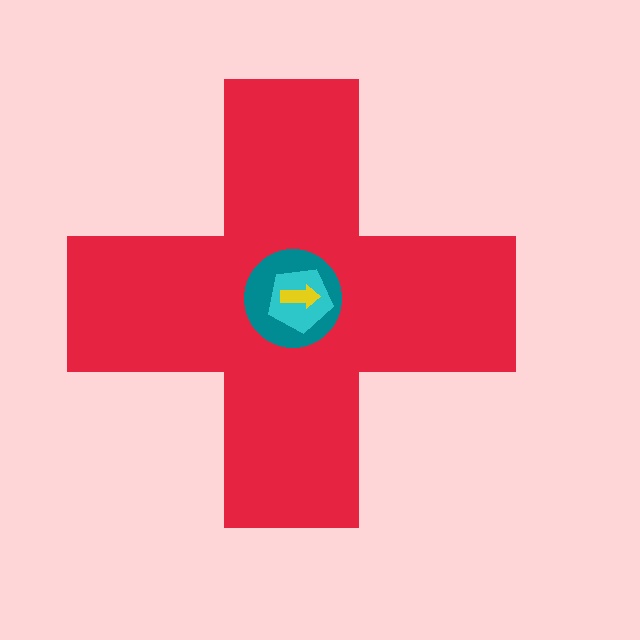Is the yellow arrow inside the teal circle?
Yes.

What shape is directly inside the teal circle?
The cyan pentagon.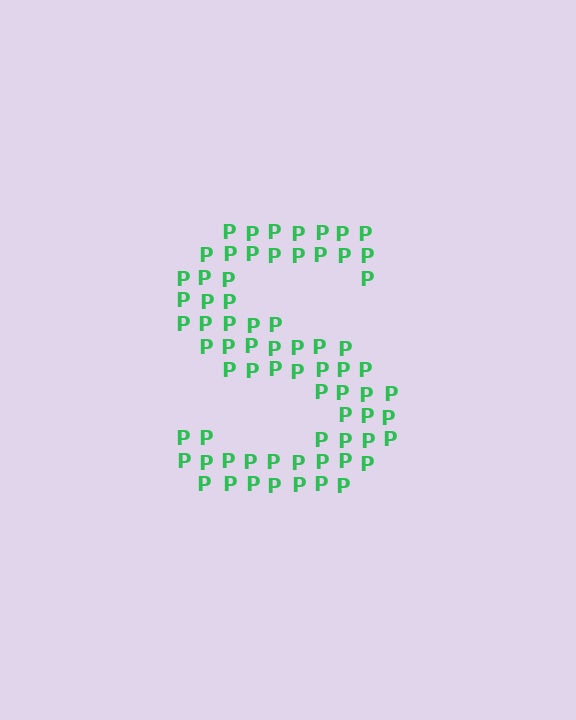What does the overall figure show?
The overall figure shows the letter S.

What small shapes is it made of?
It is made of small letter P's.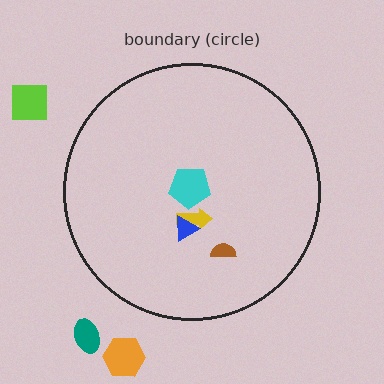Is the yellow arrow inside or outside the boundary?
Inside.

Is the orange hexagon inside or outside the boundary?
Outside.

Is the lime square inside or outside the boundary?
Outside.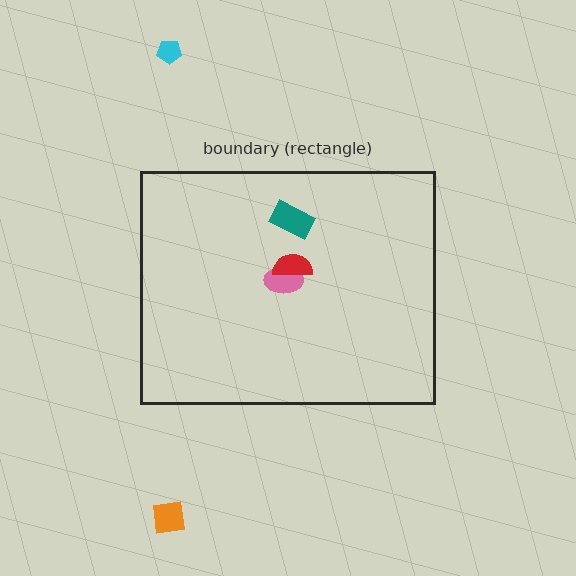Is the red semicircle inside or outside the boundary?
Inside.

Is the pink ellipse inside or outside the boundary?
Inside.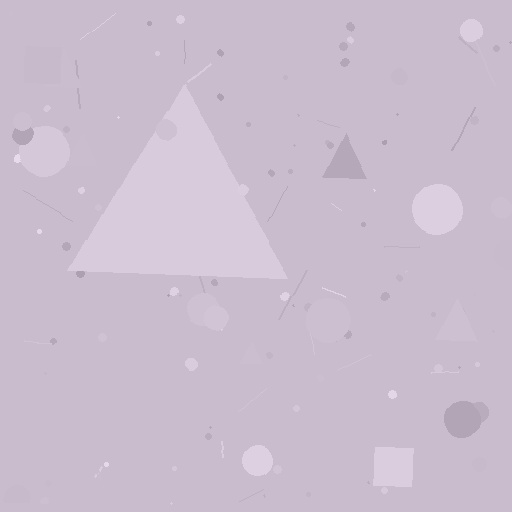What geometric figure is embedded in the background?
A triangle is embedded in the background.